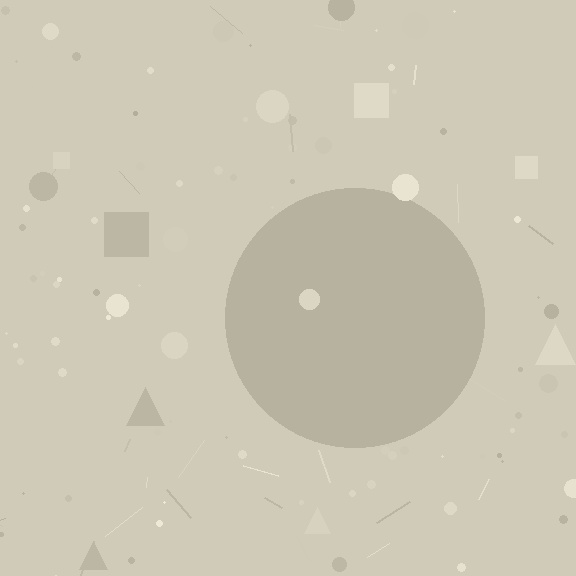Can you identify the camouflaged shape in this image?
The camouflaged shape is a circle.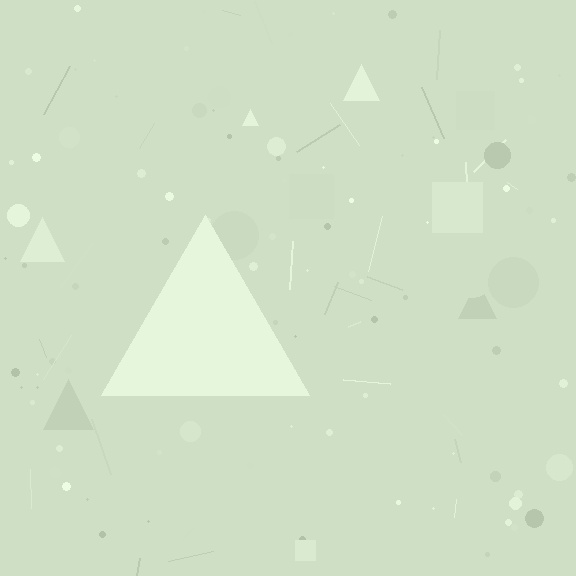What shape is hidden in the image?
A triangle is hidden in the image.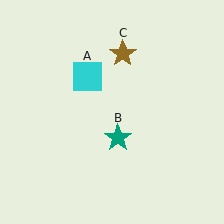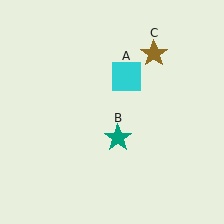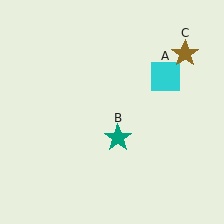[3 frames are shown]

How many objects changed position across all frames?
2 objects changed position: cyan square (object A), brown star (object C).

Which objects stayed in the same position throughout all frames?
Teal star (object B) remained stationary.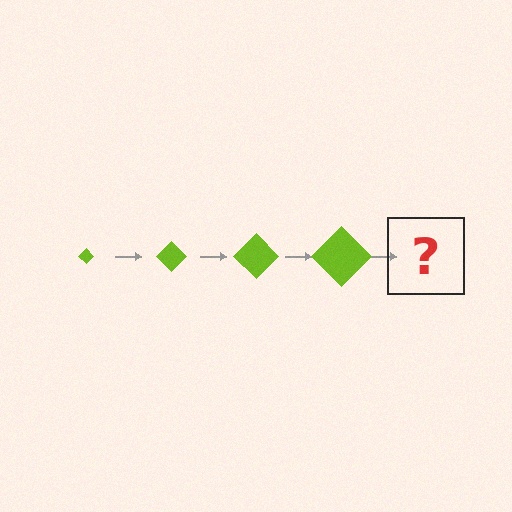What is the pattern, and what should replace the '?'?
The pattern is that the diamond gets progressively larger each step. The '?' should be a lime diamond, larger than the previous one.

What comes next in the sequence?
The next element should be a lime diamond, larger than the previous one.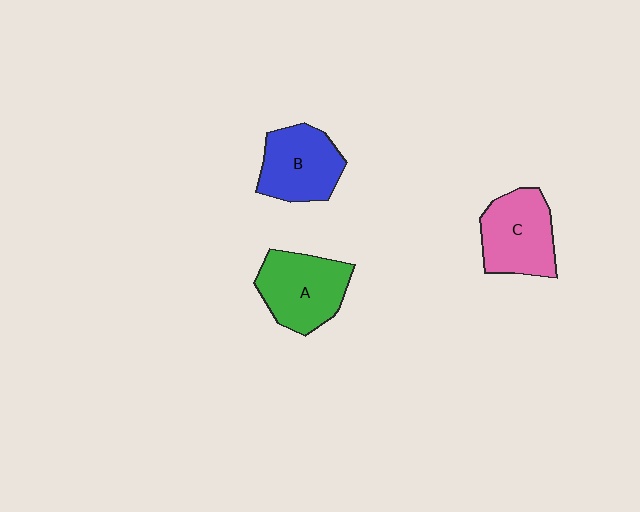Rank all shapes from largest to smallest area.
From largest to smallest: A (green), C (pink), B (blue).